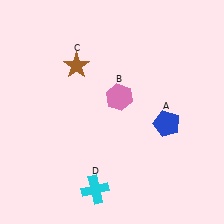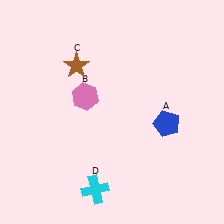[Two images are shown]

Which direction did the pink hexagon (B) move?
The pink hexagon (B) moved left.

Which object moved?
The pink hexagon (B) moved left.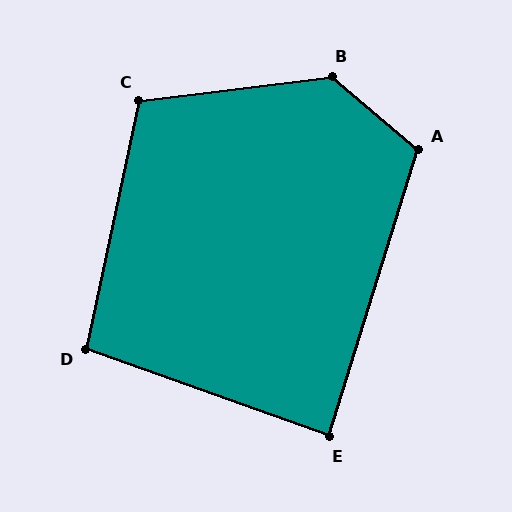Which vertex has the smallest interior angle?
E, at approximately 88 degrees.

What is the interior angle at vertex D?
Approximately 97 degrees (obtuse).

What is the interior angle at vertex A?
Approximately 113 degrees (obtuse).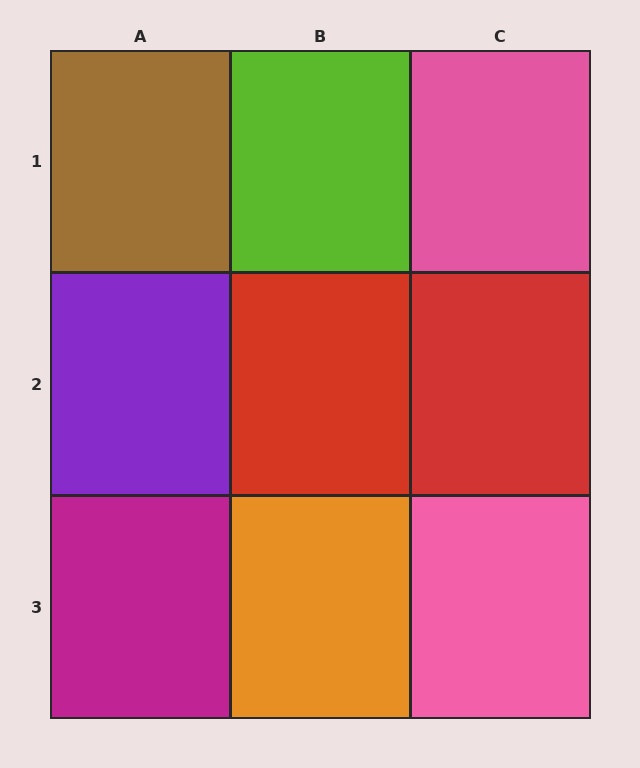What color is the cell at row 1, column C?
Pink.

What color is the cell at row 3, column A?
Magenta.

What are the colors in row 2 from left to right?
Purple, red, red.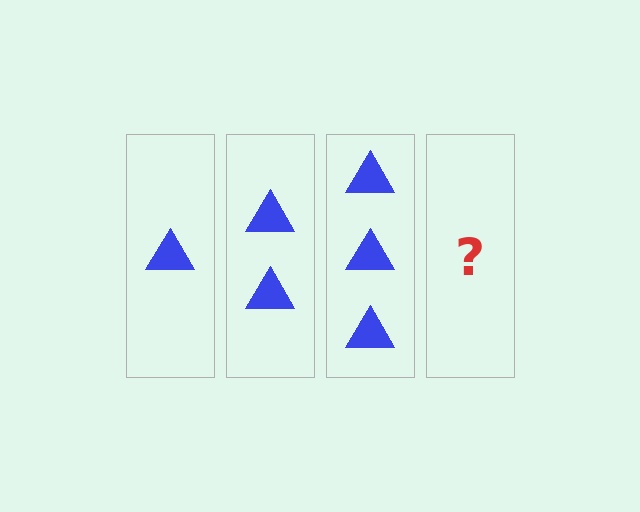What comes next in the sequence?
The next element should be 4 triangles.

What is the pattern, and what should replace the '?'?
The pattern is that each step adds one more triangle. The '?' should be 4 triangles.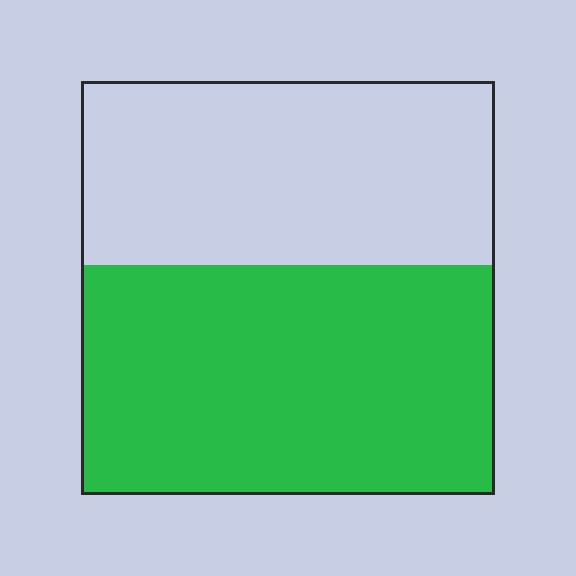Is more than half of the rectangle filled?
Yes.